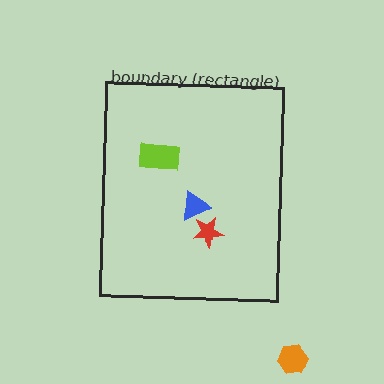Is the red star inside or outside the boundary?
Inside.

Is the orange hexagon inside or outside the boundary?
Outside.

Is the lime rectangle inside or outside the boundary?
Inside.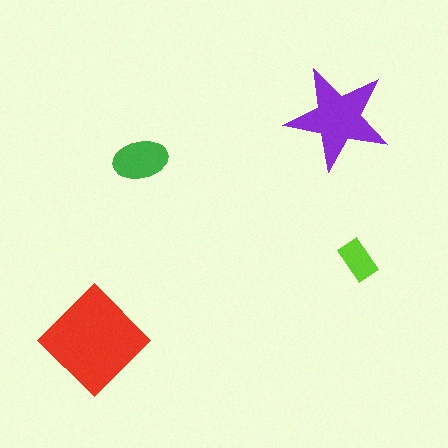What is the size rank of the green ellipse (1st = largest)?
3rd.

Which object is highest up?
The purple star is topmost.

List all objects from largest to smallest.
The red diamond, the purple star, the green ellipse, the lime rectangle.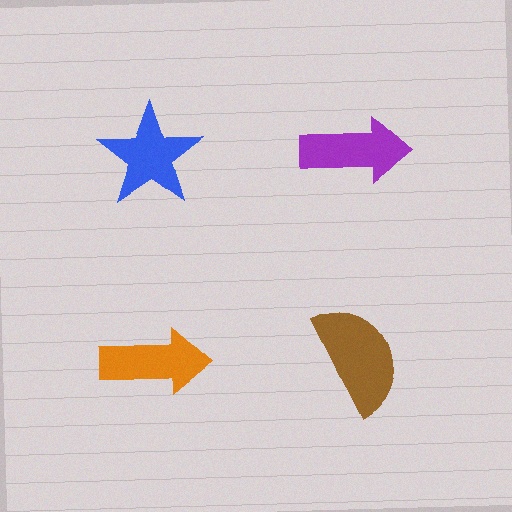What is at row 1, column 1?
A blue star.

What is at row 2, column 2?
A brown semicircle.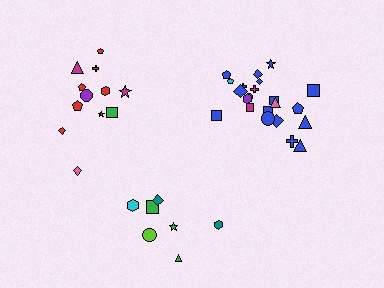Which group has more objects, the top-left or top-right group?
The top-right group.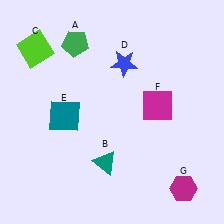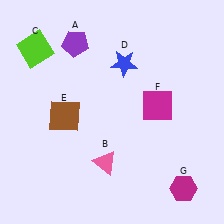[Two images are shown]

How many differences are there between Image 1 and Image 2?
There are 3 differences between the two images.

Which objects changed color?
A changed from green to purple. B changed from teal to pink. E changed from teal to brown.